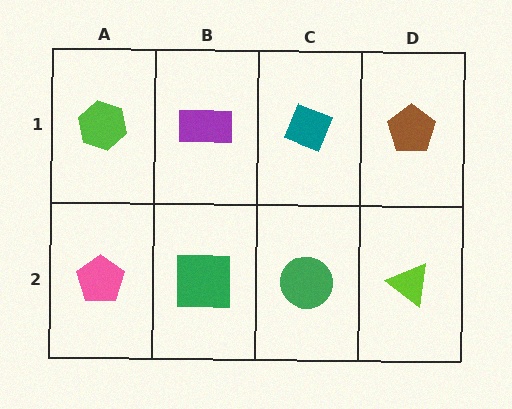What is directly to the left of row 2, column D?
A green circle.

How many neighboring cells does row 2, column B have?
3.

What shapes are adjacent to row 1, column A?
A pink pentagon (row 2, column A), a purple rectangle (row 1, column B).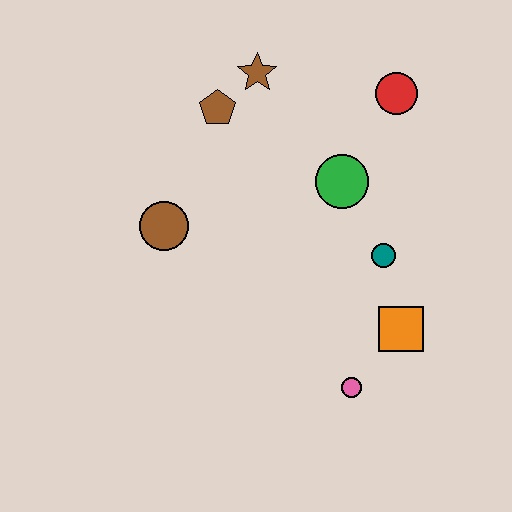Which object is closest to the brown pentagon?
The brown star is closest to the brown pentagon.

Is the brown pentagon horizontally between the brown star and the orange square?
No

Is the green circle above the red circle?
No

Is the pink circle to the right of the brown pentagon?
Yes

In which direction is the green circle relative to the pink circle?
The green circle is above the pink circle.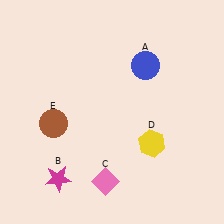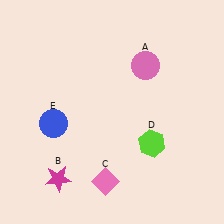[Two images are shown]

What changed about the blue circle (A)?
In Image 1, A is blue. In Image 2, it changed to pink.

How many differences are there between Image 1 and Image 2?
There are 3 differences between the two images.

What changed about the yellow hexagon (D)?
In Image 1, D is yellow. In Image 2, it changed to lime.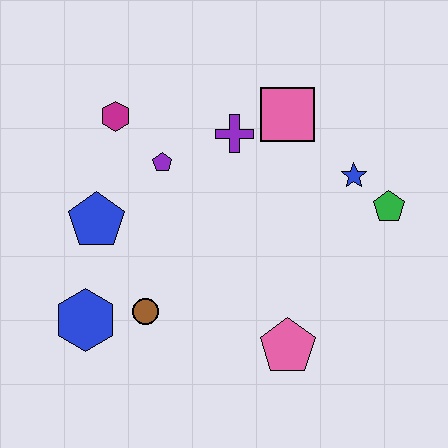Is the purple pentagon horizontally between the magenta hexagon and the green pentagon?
Yes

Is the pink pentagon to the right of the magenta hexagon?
Yes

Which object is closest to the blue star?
The green pentagon is closest to the blue star.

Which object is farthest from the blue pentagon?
The green pentagon is farthest from the blue pentagon.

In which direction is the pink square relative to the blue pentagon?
The pink square is to the right of the blue pentagon.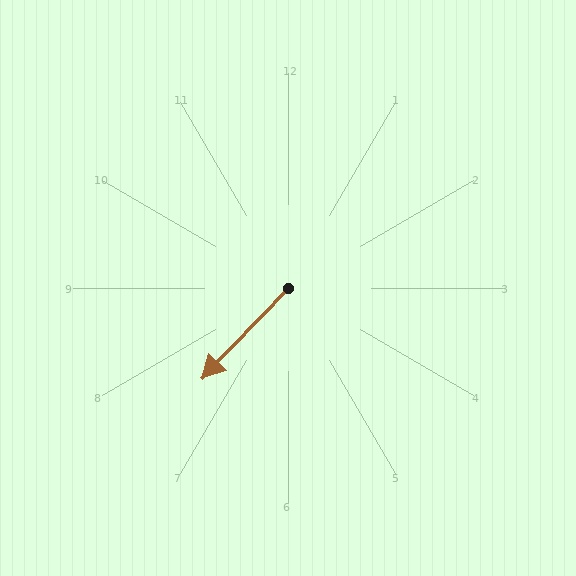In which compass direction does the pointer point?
Southwest.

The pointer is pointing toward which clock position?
Roughly 7 o'clock.